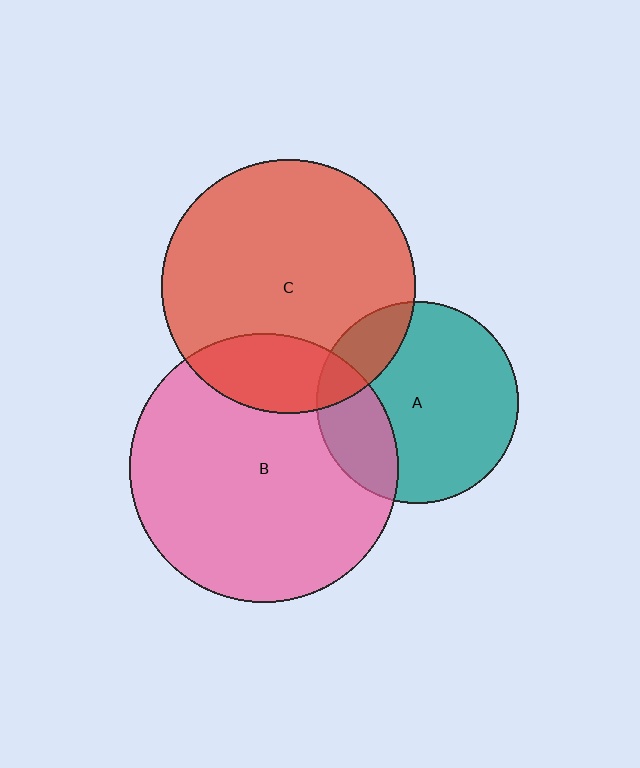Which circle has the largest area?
Circle B (pink).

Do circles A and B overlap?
Yes.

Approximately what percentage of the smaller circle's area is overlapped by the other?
Approximately 25%.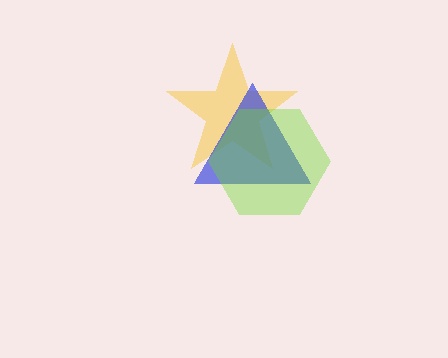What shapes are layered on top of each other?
The layered shapes are: a yellow star, a blue triangle, a lime hexagon.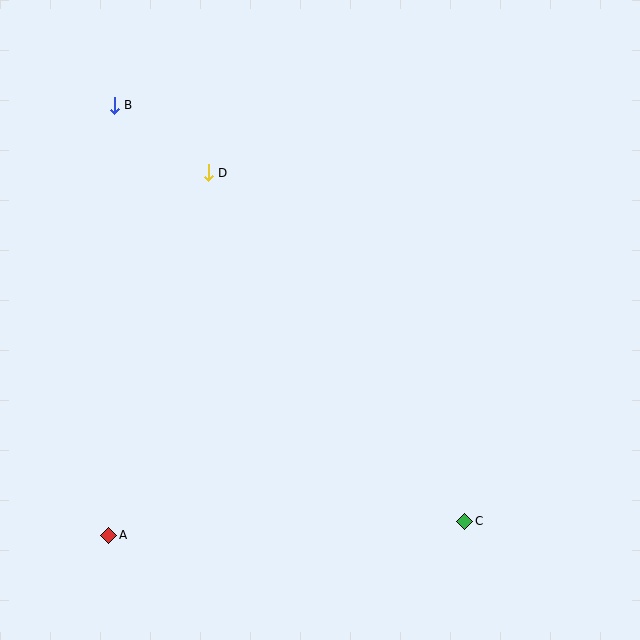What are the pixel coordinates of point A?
Point A is at (109, 535).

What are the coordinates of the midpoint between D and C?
The midpoint between D and C is at (336, 347).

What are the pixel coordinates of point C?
Point C is at (465, 521).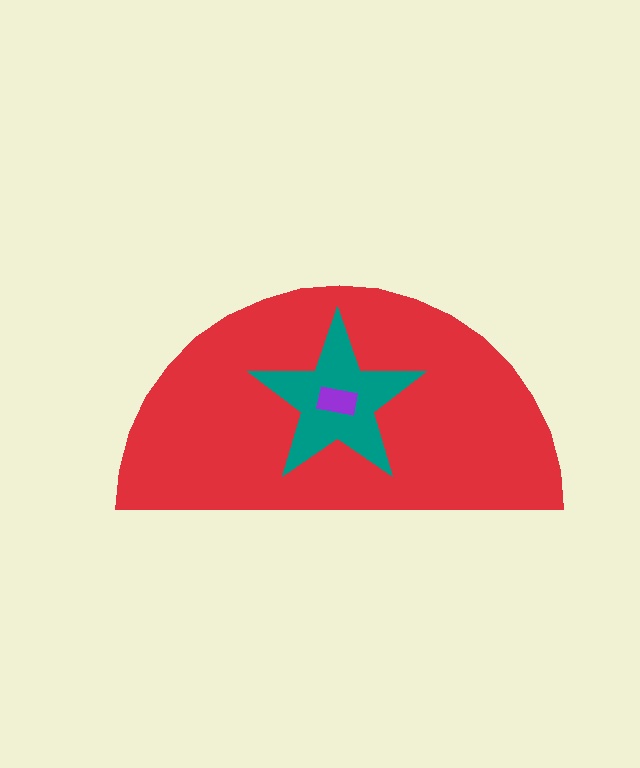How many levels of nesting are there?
3.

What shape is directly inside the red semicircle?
The teal star.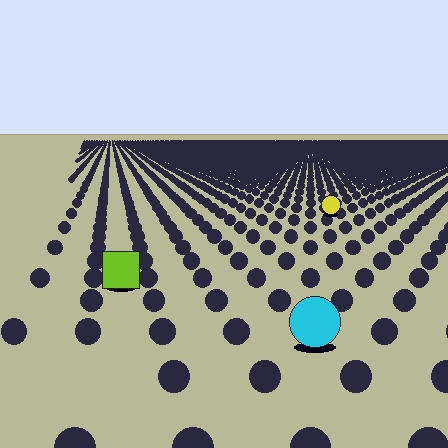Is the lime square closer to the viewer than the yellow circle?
Yes. The lime square is closer — you can tell from the texture gradient: the ground texture is coarser near it.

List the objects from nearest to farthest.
From nearest to farthest: the cyan circle, the lime square, the yellow circle.